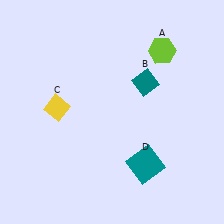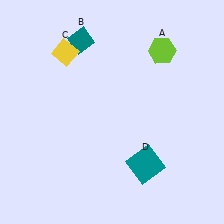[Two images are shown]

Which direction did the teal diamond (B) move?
The teal diamond (B) moved left.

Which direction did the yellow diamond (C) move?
The yellow diamond (C) moved up.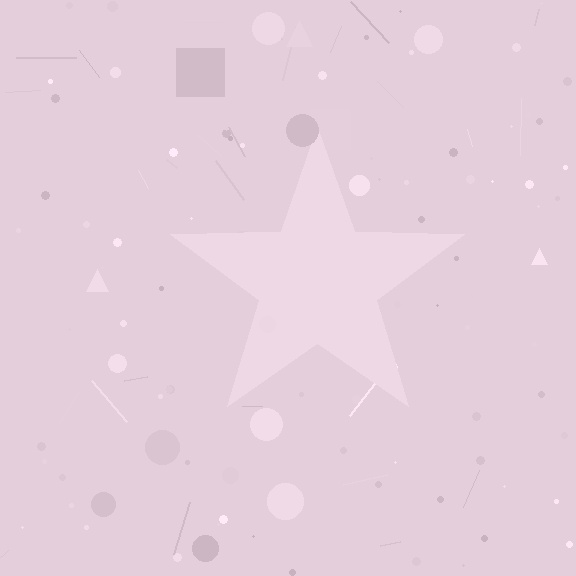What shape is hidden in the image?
A star is hidden in the image.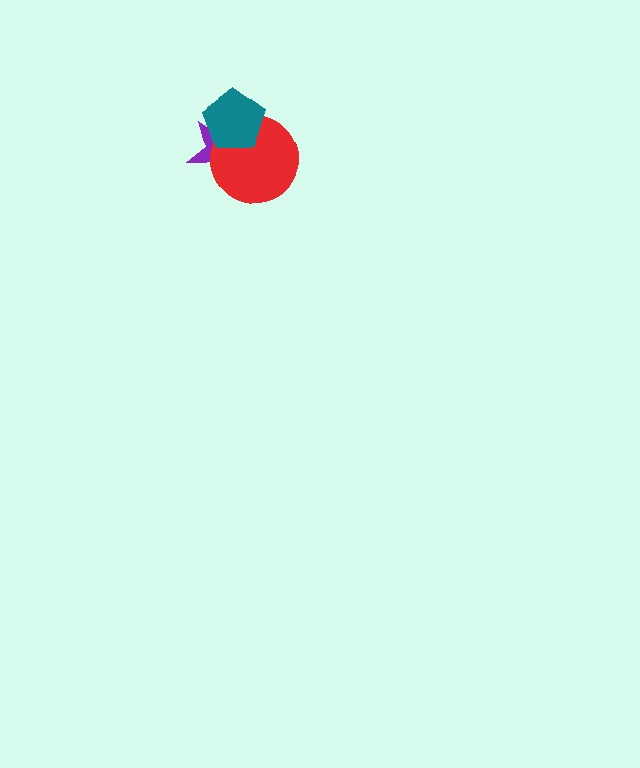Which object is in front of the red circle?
The teal pentagon is in front of the red circle.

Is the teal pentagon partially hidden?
No, no other shape covers it.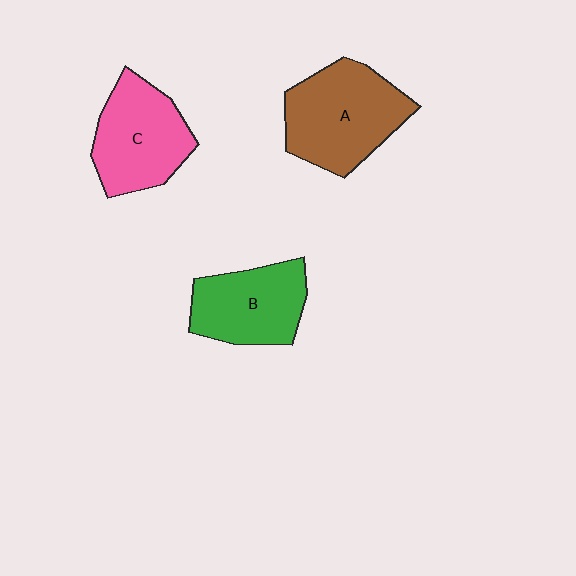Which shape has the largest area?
Shape A (brown).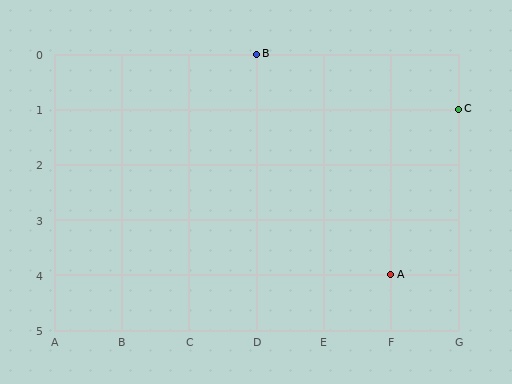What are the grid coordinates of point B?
Point B is at grid coordinates (D, 0).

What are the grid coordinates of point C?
Point C is at grid coordinates (G, 1).